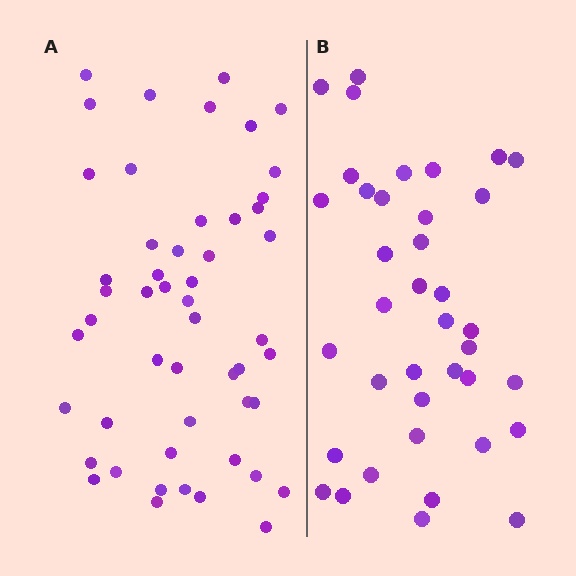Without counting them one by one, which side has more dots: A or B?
Region A (the left region) has more dots.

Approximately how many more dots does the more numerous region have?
Region A has approximately 15 more dots than region B.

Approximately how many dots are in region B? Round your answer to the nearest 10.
About 40 dots. (The exact count is 38, which rounds to 40.)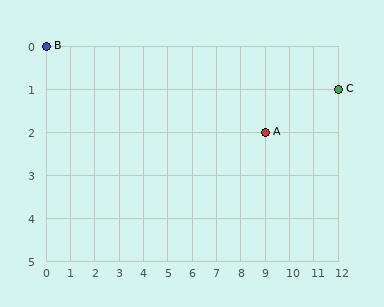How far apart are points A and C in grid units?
Points A and C are 3 columns and 1 row apart (about 3.2 grid units diagonally).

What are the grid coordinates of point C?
Point C is at grid coordinates (12, 1).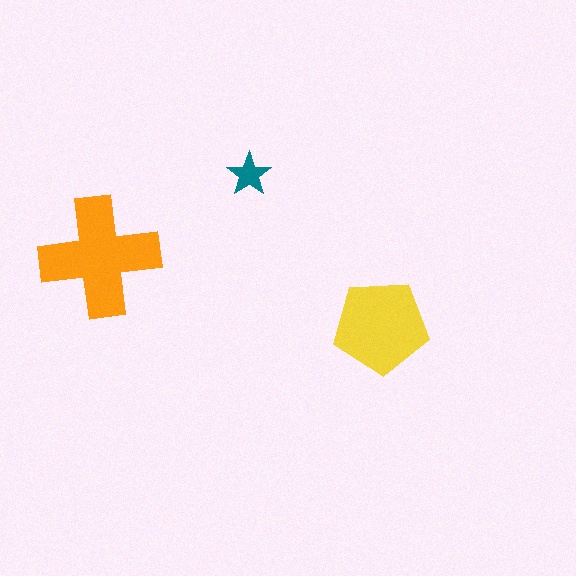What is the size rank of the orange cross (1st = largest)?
1st.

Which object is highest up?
The teal star is topmost.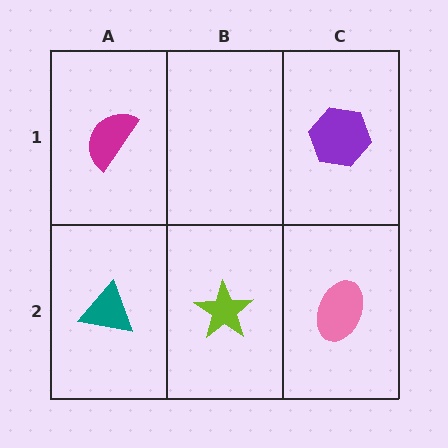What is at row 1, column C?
A purple hexagon.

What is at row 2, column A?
A teal triangle.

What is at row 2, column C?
A pink ellipse.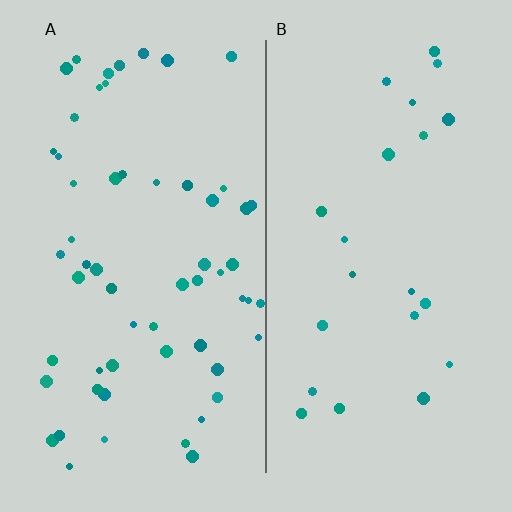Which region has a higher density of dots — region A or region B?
A (the left).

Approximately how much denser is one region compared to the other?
Approximately 2.6× — region A over region B.